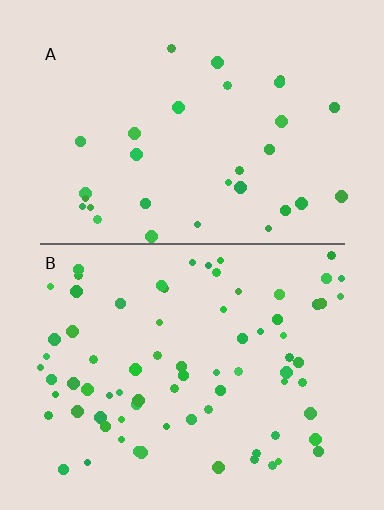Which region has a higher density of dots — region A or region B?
B (the bottom).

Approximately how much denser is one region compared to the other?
Approximately 2.5× — region B over region A.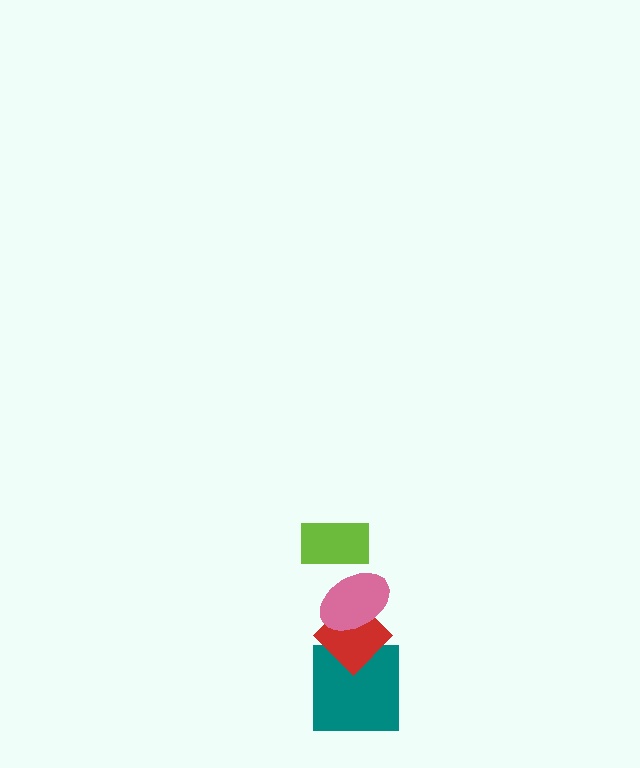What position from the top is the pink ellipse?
The pink ellipse is 2nd from the top.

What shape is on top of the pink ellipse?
The lime rectangle is on top of the pink ellipse.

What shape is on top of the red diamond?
The pink ellipse is on top of the red diamond.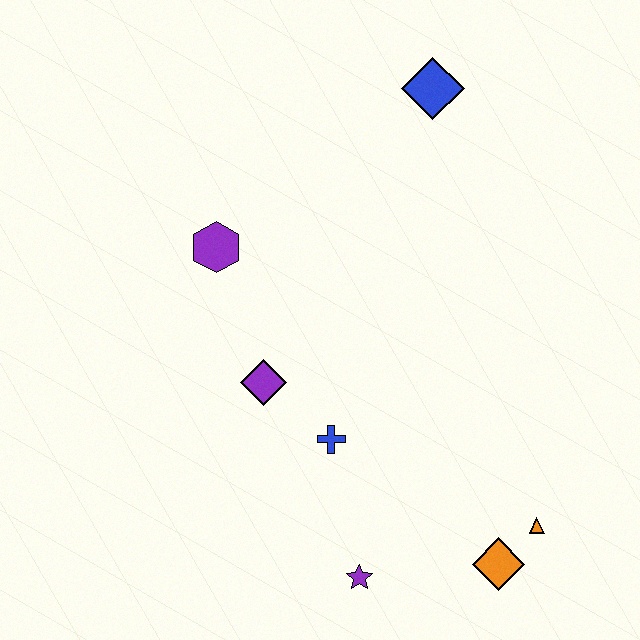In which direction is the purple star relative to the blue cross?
The purple star is below the blue cross.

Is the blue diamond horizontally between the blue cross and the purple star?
No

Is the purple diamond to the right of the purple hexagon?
Yes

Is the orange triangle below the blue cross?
Yes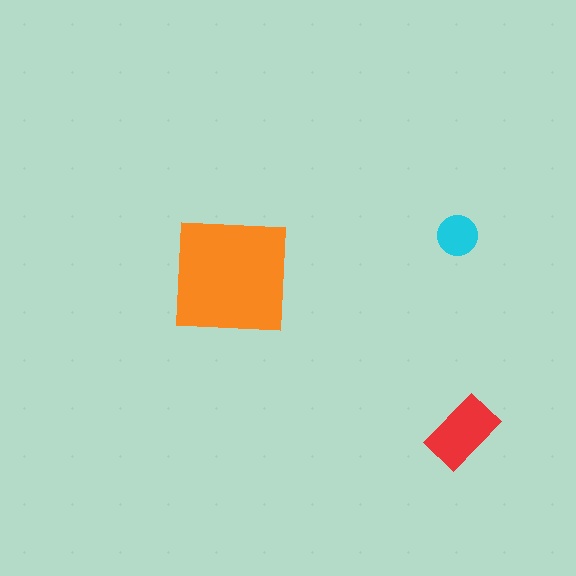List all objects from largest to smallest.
The orange square, the red rectangle, the cyan circle.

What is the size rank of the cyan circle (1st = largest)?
3rd.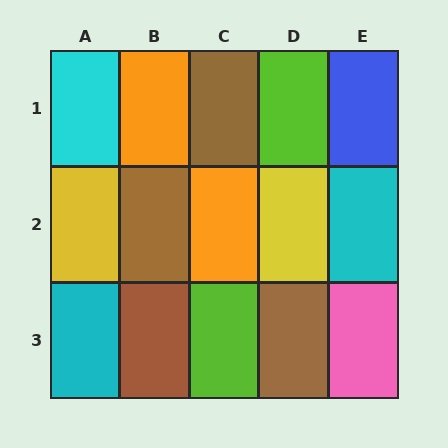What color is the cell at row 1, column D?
Lime.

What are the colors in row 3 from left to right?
Cyan, brown, lime, brown, pink.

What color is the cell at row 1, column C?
Brown.